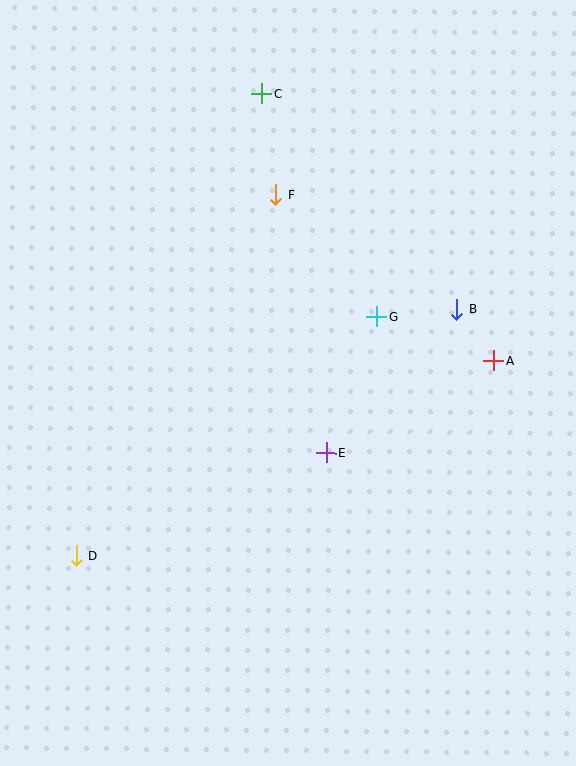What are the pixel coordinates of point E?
Point E is at (326, 453).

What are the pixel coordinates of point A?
Point A is at (494, 361).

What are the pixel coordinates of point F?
Point F is at (276, 195).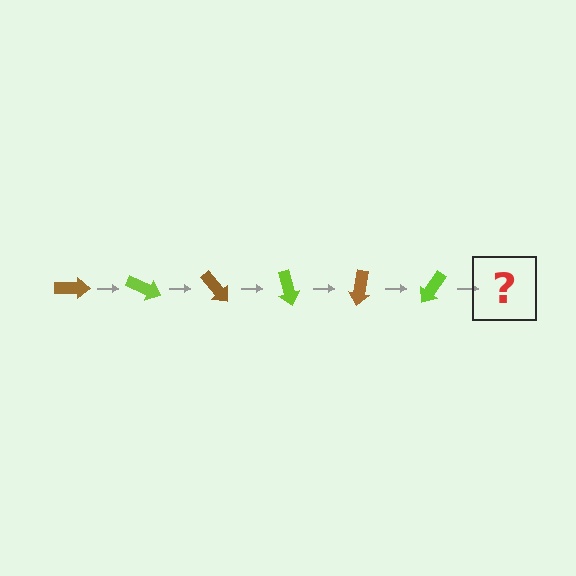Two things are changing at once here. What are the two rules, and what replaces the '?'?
The two rules are that it rotates 25 degrees each step and the color cycles through brown and lime. The '?' should be a brown arrow, rotated 150 degrees from the start.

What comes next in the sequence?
The next element should be a brown arrow, rotated 150 degrees from the start.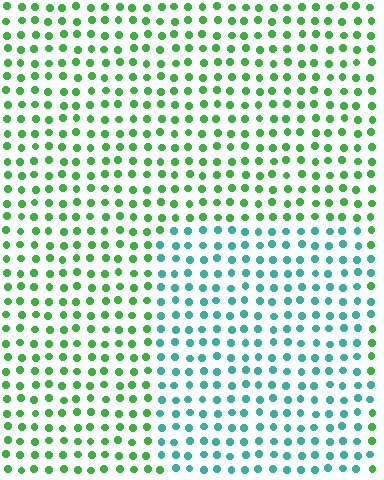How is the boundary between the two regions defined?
The boundary is defined purely by a slight shift in hue (about 50 degrees). Spacing, size, and orientation are identical on both sides.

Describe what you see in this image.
The image is filled with small green elements in a uniform arrangement. A rectangle-shaped region is visible where the elements are tinted to a slightly different hue, forming a subtle color boundary.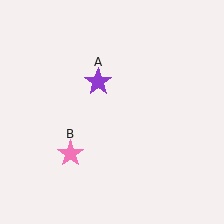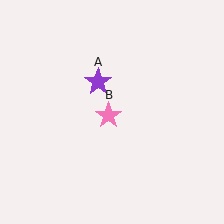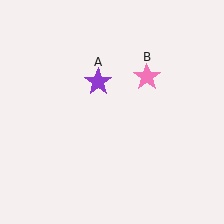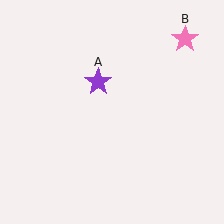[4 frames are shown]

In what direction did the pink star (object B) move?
The pink star (object B) moved up and to the right.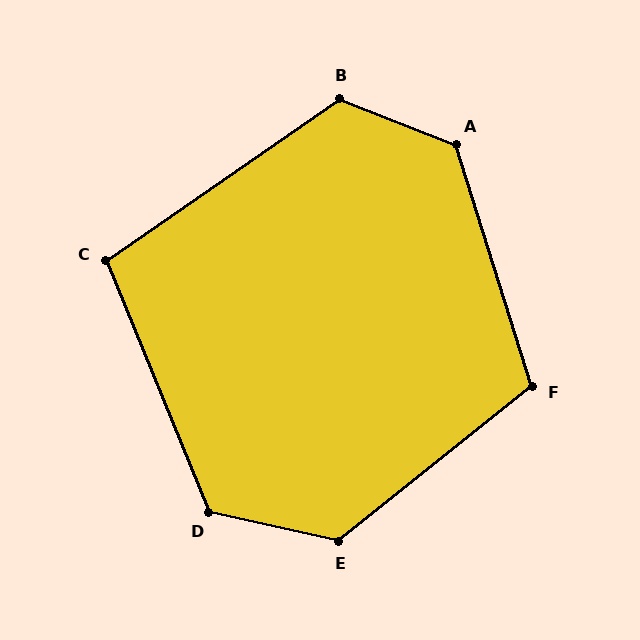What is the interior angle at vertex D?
Approximately 125 degrees (obtuse).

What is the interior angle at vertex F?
Approximately 111 degrees (obtuse).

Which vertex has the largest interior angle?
A, at approximately 129 degrees.